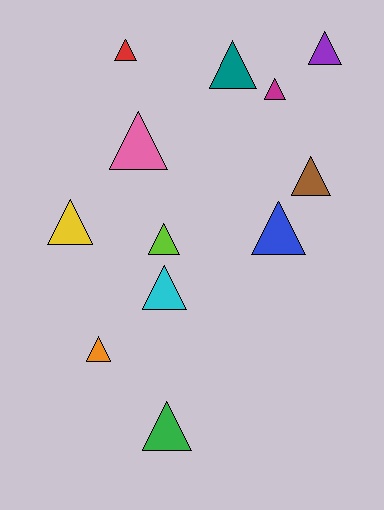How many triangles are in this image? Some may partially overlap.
There are 12 triangles.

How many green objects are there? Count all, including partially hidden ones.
There is 1 green object.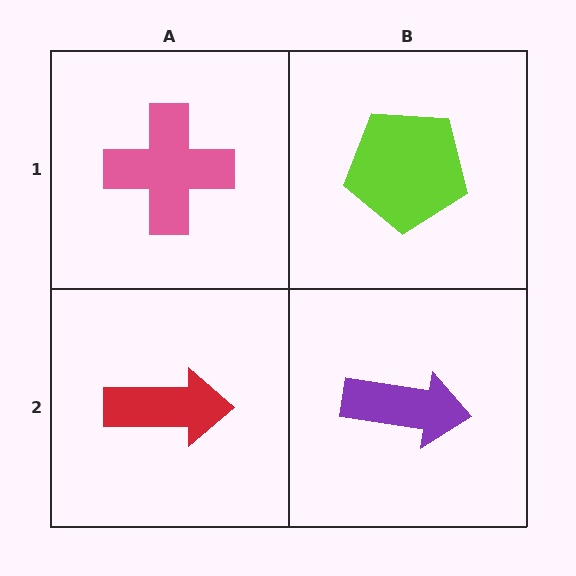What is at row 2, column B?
A purple arrow.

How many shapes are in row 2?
2 shapes.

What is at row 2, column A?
A red arrow.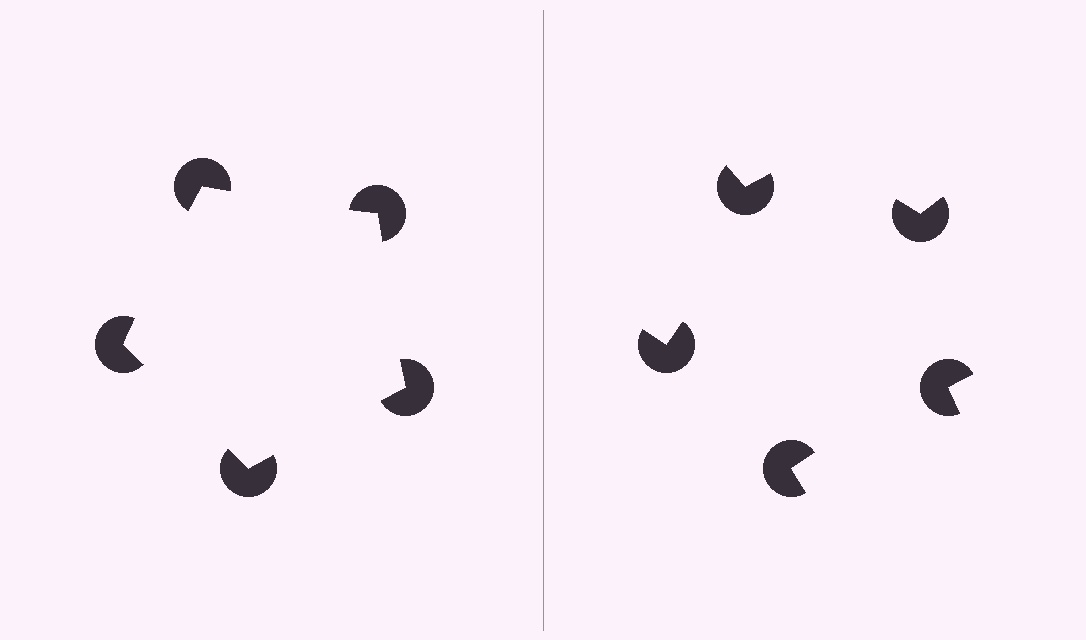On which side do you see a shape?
An illusory pentagon appears on the left side. On the right side the wedge cuts are rotated, so no coherent shape forms.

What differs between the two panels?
The pac-man discs are positioned identically on both sides; only the wedge orientations differ. On the left they align to a pentagon; on the right they are misaligned.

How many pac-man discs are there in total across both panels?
10 — 5 on each side.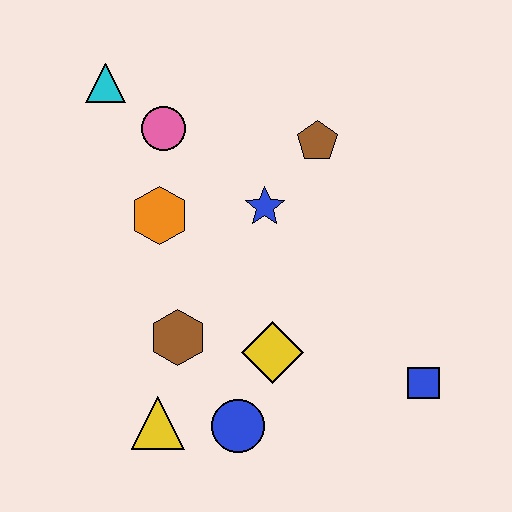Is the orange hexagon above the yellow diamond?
Yes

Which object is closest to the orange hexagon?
The pink circle is closest to the orange hexagon.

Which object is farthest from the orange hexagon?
The blue square is farthest from the orange hexagon.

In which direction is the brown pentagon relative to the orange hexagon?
The brown pentagon is to the right of the orange hexagon.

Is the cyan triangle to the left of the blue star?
Yes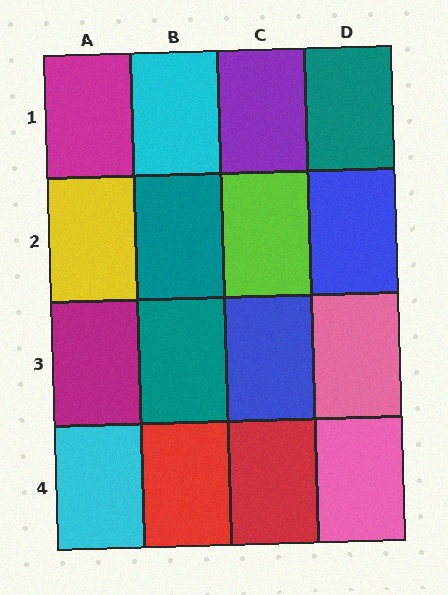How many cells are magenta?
2 cells are magenta.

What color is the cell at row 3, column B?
Teal.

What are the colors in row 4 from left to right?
Cyan, red, red, pink.